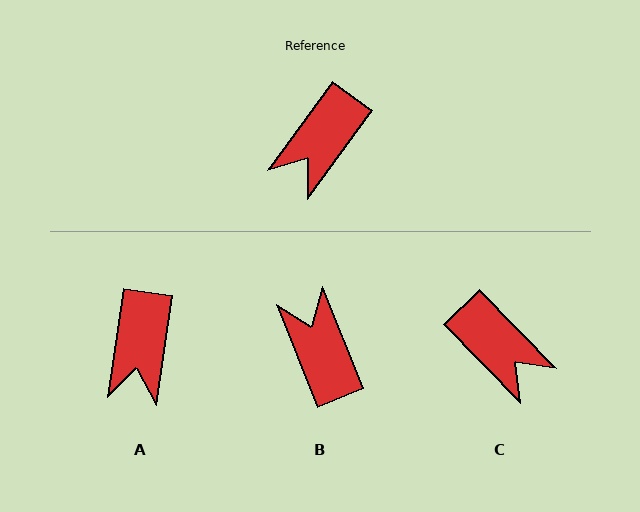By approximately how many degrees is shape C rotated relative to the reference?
Approximately 80 degrees counter-clockwise.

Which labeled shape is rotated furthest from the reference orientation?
B, about 122 degrees away.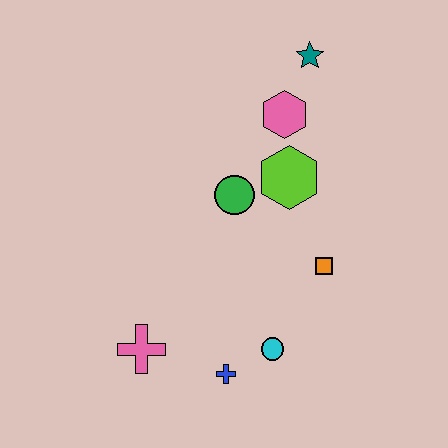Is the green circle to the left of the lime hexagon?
Yes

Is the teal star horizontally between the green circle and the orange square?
Yes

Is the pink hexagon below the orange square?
No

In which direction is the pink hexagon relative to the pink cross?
The pink hexagon is above the pink cross.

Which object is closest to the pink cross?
The blue cross is closest to the pink cross.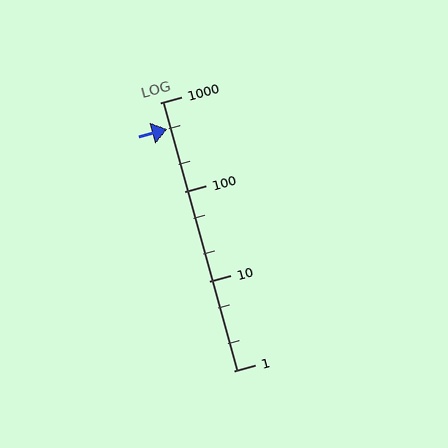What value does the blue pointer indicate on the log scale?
The pointer indicates approximately 510.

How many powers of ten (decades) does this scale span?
The scale spans 3 decades, from 1 to 1000.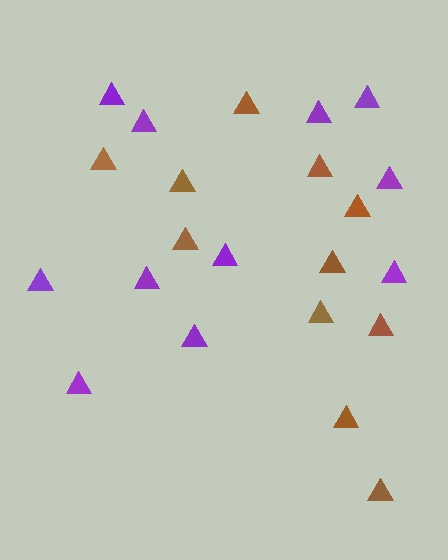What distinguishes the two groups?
There are 2 groups: one group of brown triangles (11) and one group of purple triangles (11).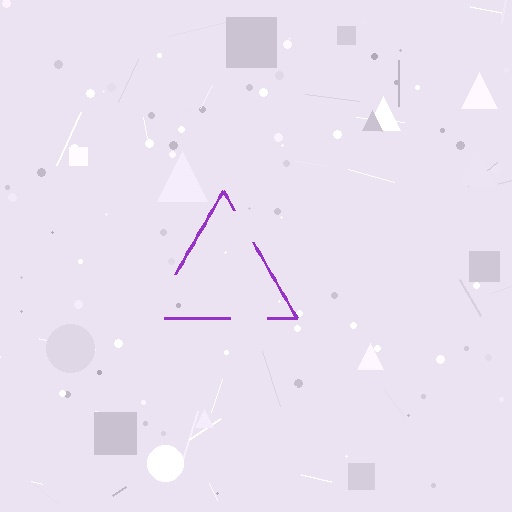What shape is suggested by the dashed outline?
The dashed outline suggests a triangle.